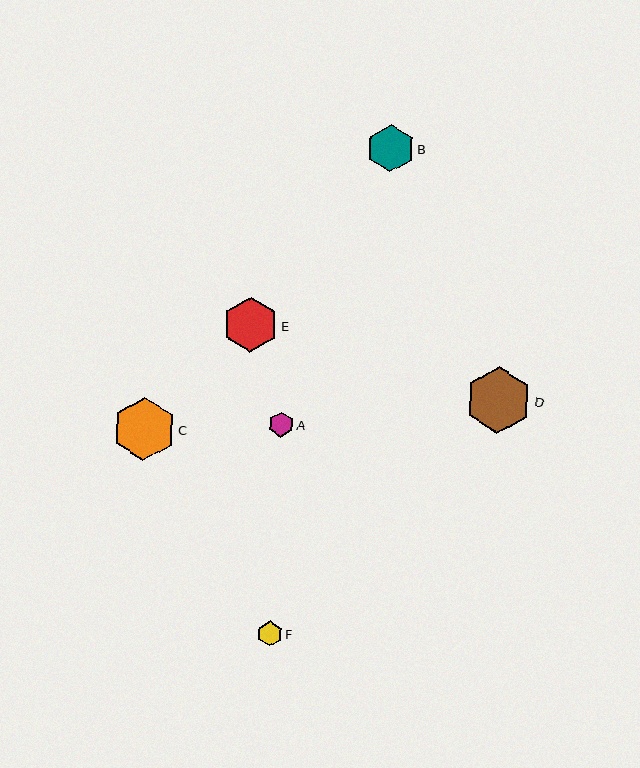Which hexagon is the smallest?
Hexagon A is the smallest with a size of approximately 25 pixels.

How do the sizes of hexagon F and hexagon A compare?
Hexagon F and hexagon A are approximately the same size.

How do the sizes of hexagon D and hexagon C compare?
Hexagon D and hexagon C are approximately the same size.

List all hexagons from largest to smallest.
From largest to smallest: D, C, E, B, F, A.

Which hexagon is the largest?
Hexagon D is the largest with a size of approximately 66 pixels.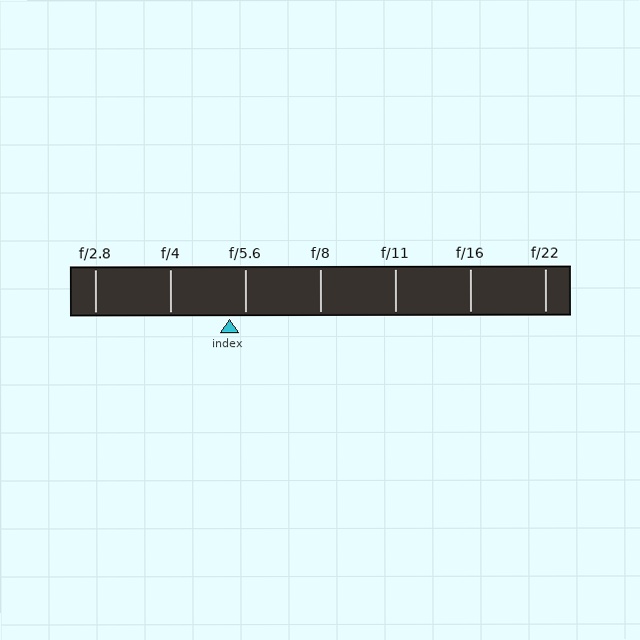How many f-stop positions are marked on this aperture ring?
There are 7 f-stop positions marked.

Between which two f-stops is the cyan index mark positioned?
The index mark is between f/4 and f/5.6.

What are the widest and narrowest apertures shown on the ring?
The widest aperture shown is f/2.8 and the narrowest is f/22.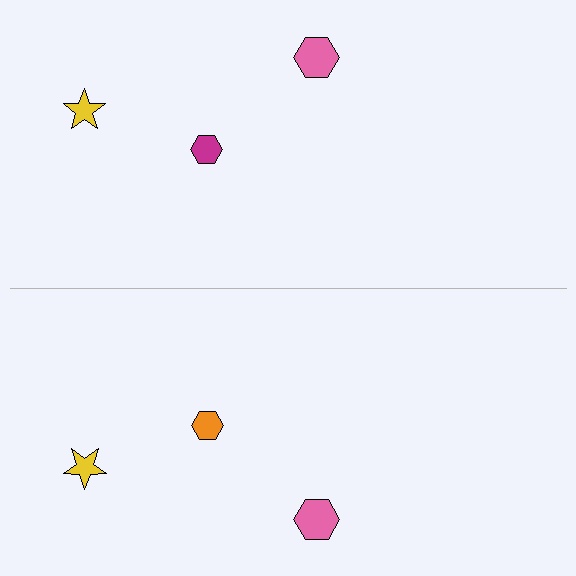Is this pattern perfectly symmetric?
No, the pattern is not perfectly symmetric. The orange hexagon on the bottom side breaks the symmetry — its mirror counterpart is magenta.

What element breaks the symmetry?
The orange hexagon on the bottom side breaks the symmetry — its mirror counterpart is magenta.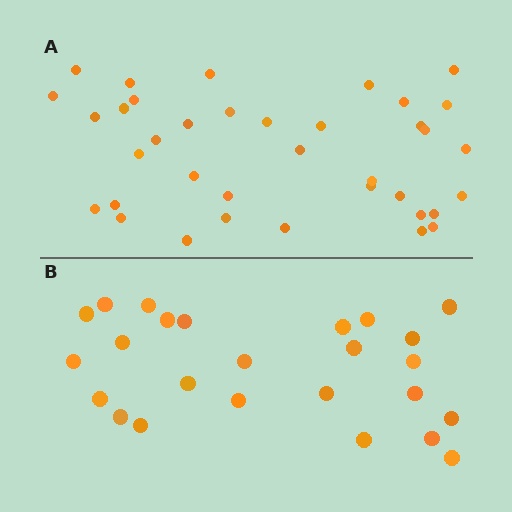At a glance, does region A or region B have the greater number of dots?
Region A (the top region) has more dots.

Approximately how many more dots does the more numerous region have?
Region A has roughly 12 or so more dots than region B.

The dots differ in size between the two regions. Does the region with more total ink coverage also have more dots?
No. Region B has more total ink coverage because its dots are larger, but region A actually contains more individual dots. Total area can be misleading — the number of items is what matters here.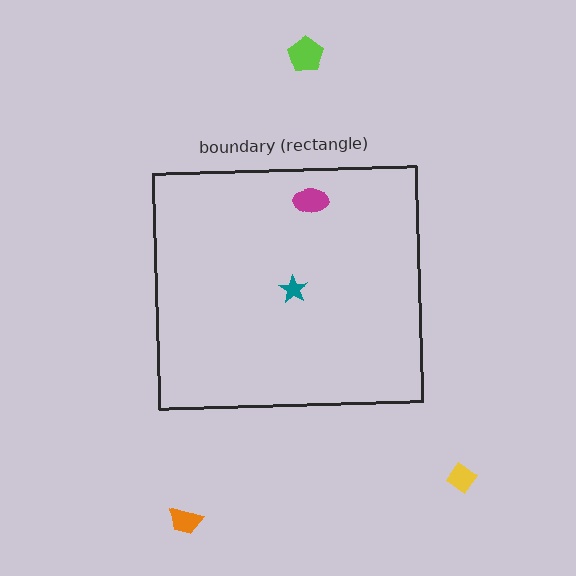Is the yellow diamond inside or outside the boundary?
Outside.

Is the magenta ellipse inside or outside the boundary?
Inside.